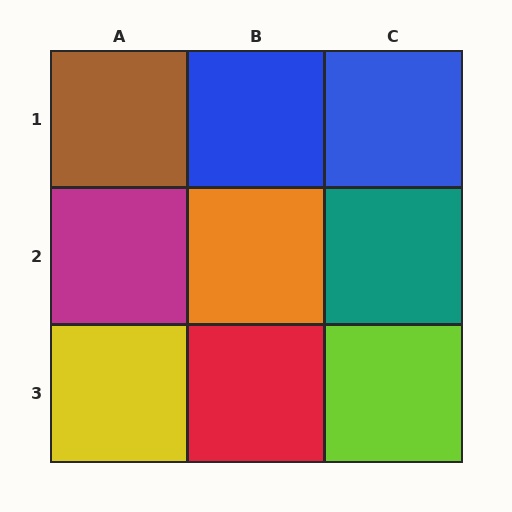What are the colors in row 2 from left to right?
Magenta, orange, teal.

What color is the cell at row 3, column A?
Yellow.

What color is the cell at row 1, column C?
Blue.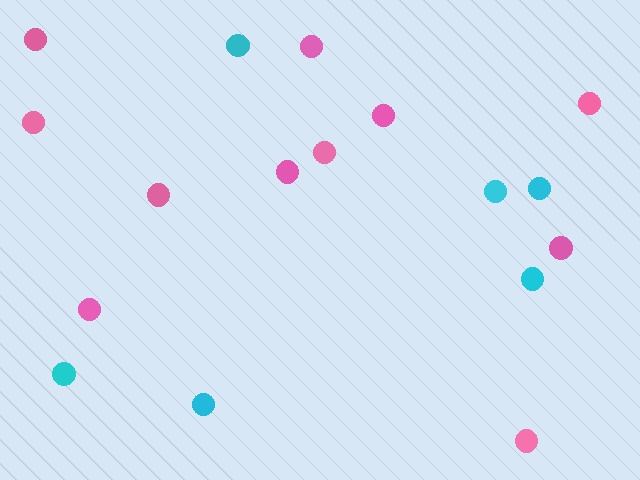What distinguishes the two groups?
There are 2 groups: one group of cyan circles (6) and one group of pink circles (11).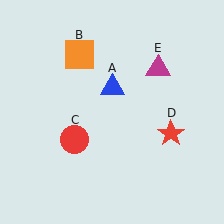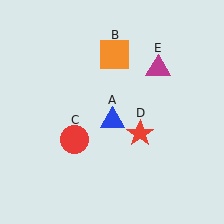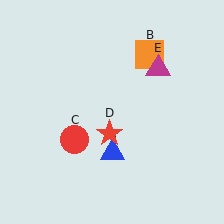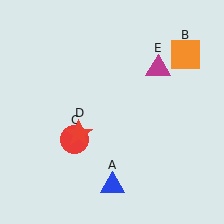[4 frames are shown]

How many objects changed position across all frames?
3 objects changed position: blue triangle (object A), orange square (object B), red star (object D).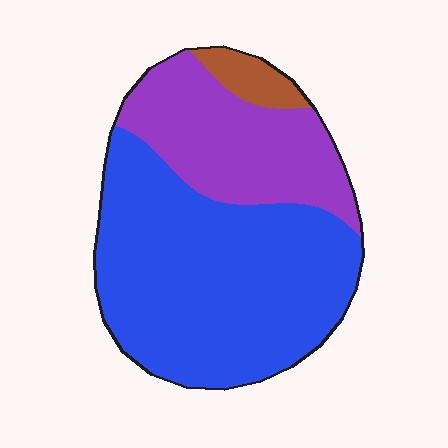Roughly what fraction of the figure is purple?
Purple covers about 30% of the figure.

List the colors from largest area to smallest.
From largest to smallest: blue, purple, brown.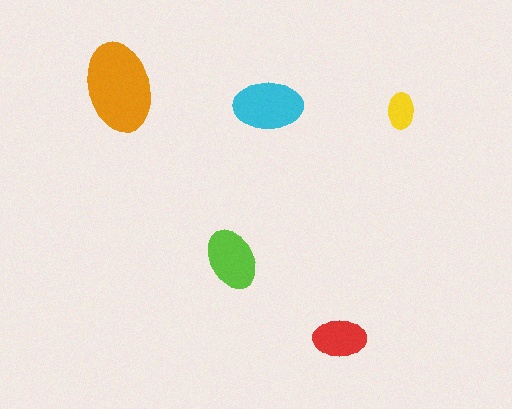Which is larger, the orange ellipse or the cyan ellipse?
The orange one.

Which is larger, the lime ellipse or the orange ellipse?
The orange one.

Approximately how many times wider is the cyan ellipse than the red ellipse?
About 1.5 times wider.